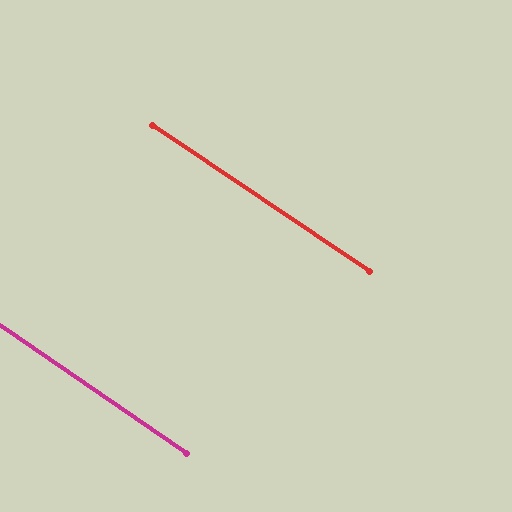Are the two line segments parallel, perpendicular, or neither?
Parallel — their directions differ by only 0.4°.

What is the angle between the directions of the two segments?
Approximately 0 degrees.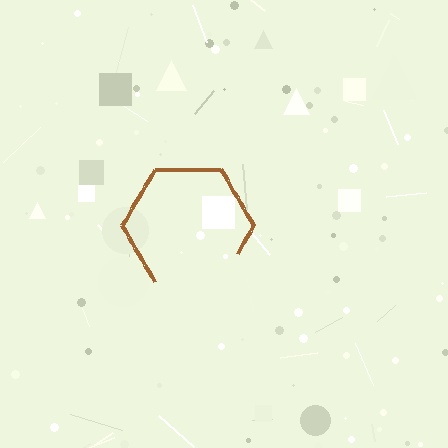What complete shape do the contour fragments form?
The contour fragments form a hexagon.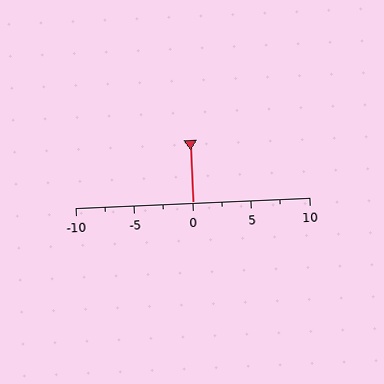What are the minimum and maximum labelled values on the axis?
The axis runs from -10 to 10.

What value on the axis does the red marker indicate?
The marker indicates approximately 0.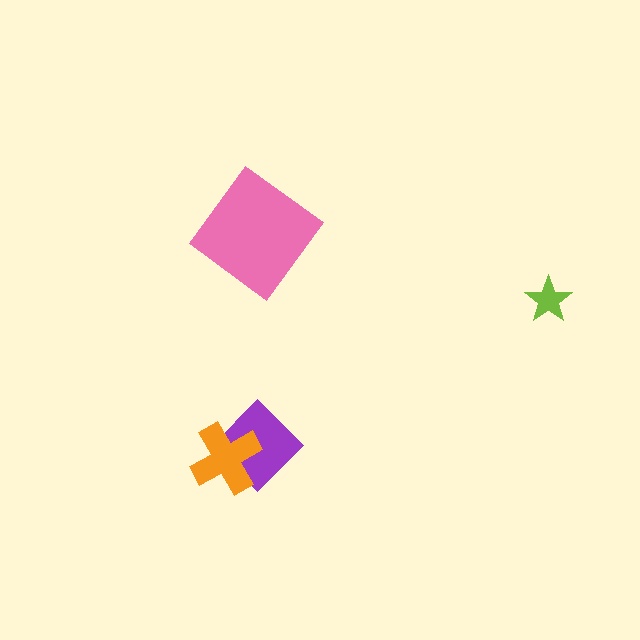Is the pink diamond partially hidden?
No, no other shape covers it.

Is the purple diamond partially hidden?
Yes, it is partially covered by another shape.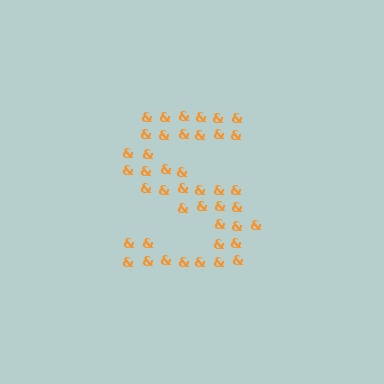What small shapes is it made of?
It is made of small ampersands.